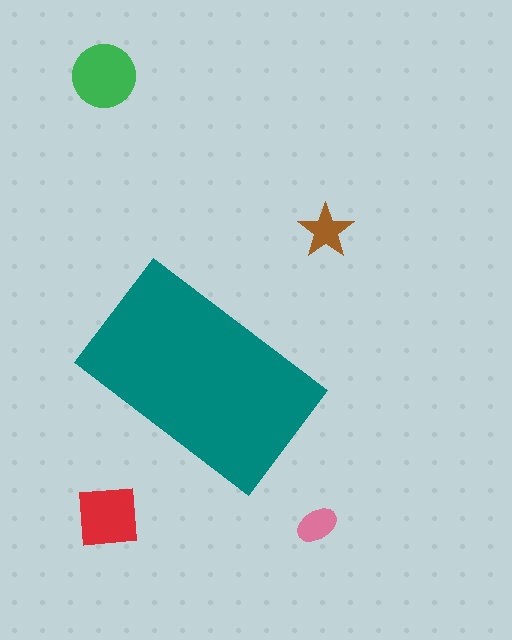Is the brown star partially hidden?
No, the brown star is fully visible.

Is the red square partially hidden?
No, the red square is fully visible.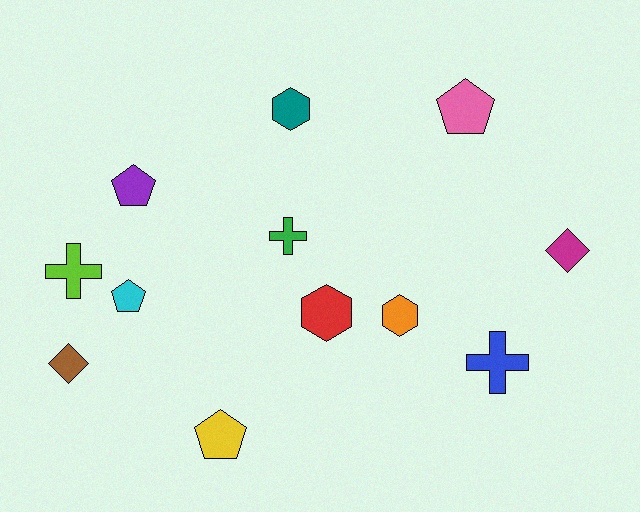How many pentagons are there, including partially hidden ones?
There are 4 pentagons.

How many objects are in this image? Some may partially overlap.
There are 12 objects.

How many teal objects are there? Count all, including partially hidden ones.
There is 1 teal object.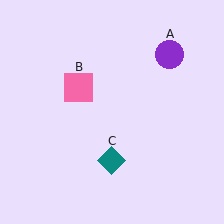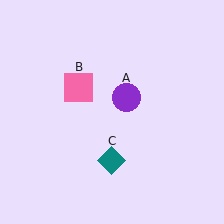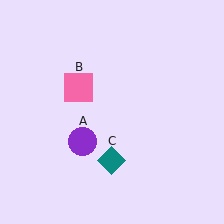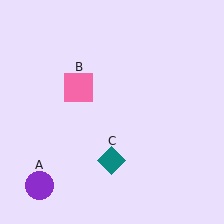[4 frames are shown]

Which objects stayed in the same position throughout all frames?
Pink square (object B) and teal diamond (object C) remained stationary.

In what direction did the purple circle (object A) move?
The purple circle (object A) moved down and to the left.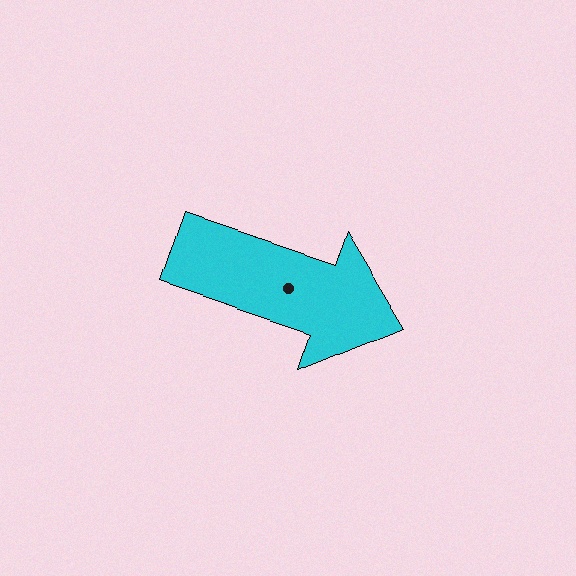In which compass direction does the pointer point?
East.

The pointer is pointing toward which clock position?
Roughly 4 o'clock.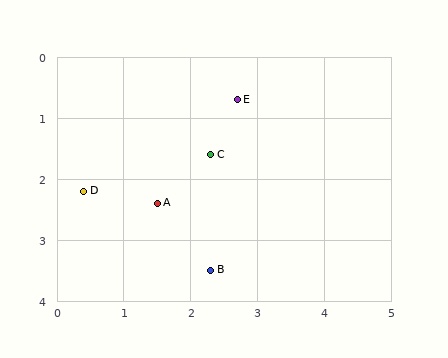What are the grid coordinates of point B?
Point B is at approximately (2.3, 3.5).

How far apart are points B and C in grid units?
Points B and C are about 1.9 grid units apart.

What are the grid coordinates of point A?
Point A is at approximately (1.5, 2.4).